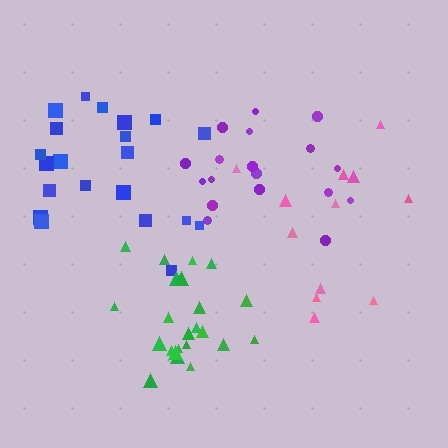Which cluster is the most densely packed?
Green.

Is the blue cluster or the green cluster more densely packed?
Green.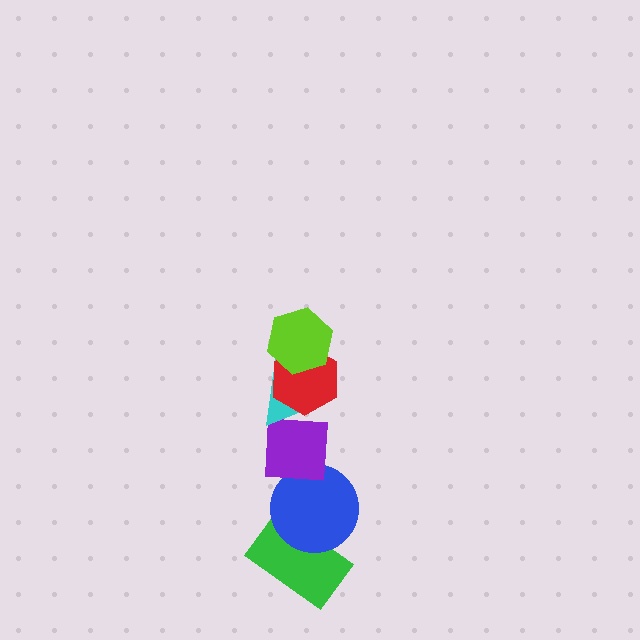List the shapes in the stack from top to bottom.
From top to bottom: the lime hexagon, the red hexagon, the cyan triangle, the purple square, the blue circle, the green rectangle.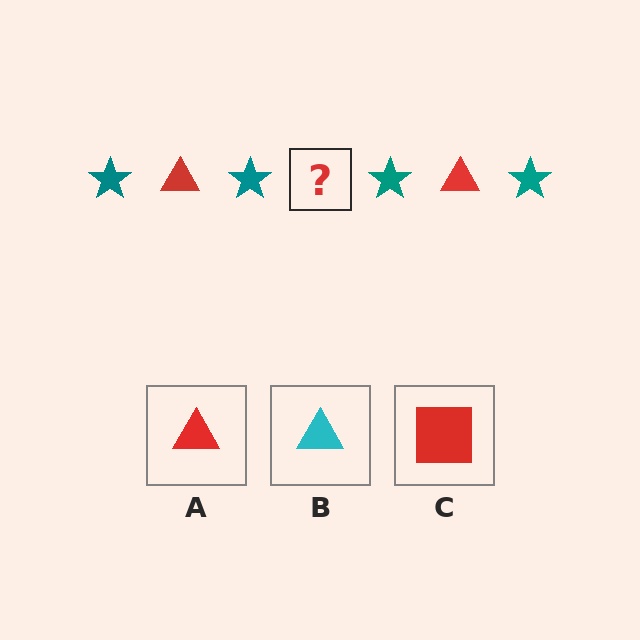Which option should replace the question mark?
Option A.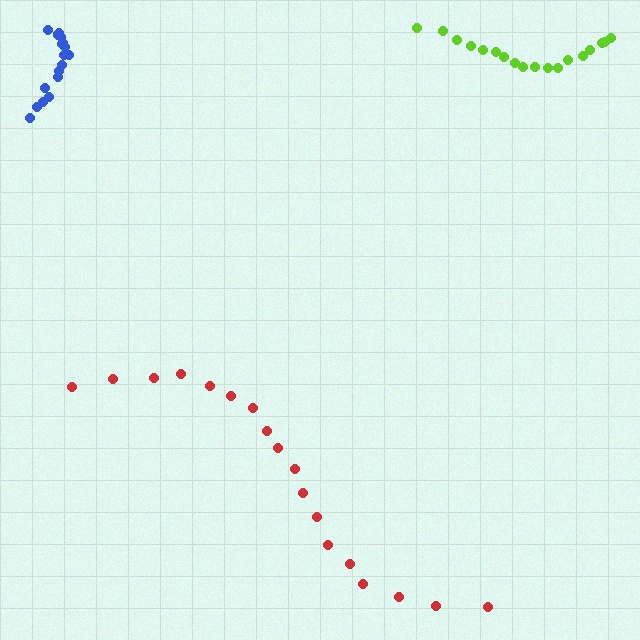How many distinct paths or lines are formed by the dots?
There are 3 distinct paths.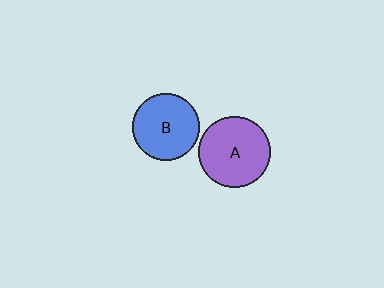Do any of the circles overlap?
No, none of the circles overlap.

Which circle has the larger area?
Circle A (purple).